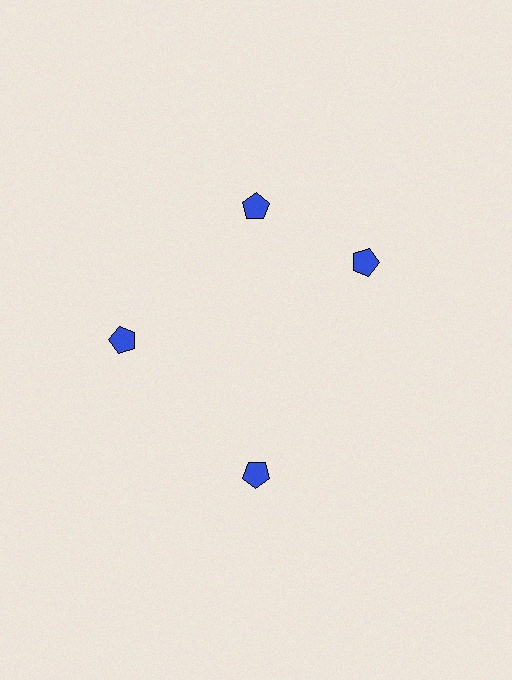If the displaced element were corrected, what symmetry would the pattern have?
It would have 4-fold rotational symmetry — the pattern would map onto itself every 90 degrees.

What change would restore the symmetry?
The symmetry would be restored by rotating it back into even spacing with its neighbors so that all 4 pentagons sit at equal angles and equal distance from the center.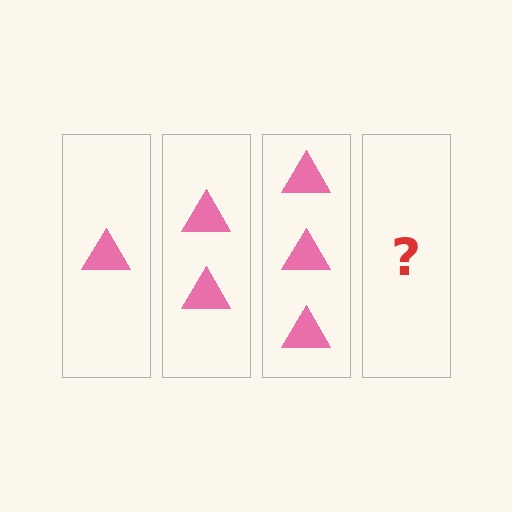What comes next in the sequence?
The next element should be 4 triangles.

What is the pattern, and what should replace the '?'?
The pattern is that each step adds one more triangle. The '?' should be 4 triangles.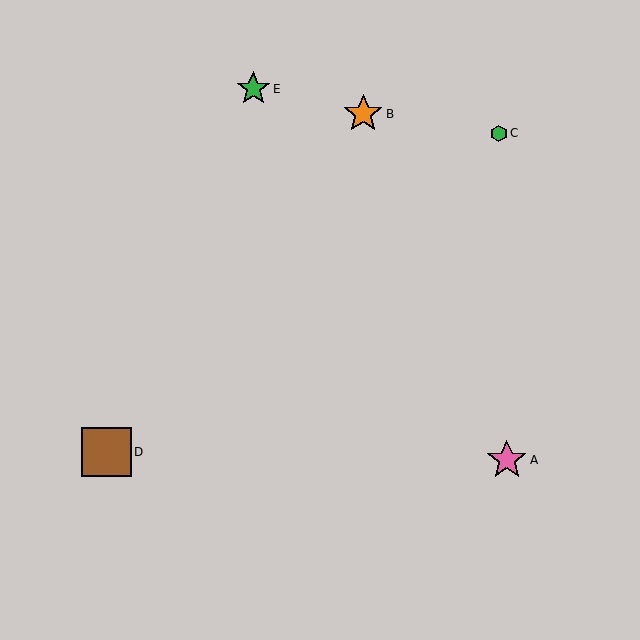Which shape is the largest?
The brown square (labeled D) is the largest.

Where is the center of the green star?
The center of the green star is at (253, 89).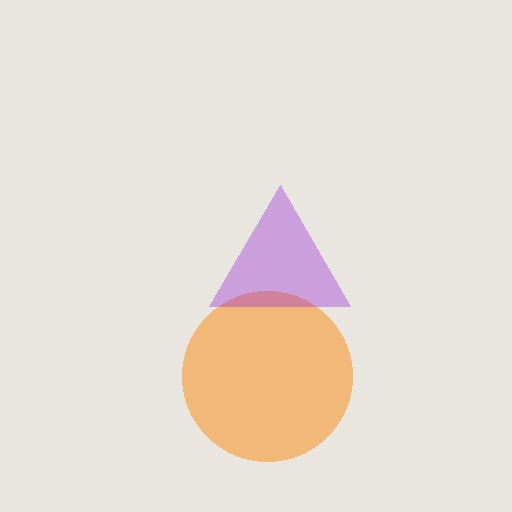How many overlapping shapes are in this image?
There are 2 overlapping shapes in the image.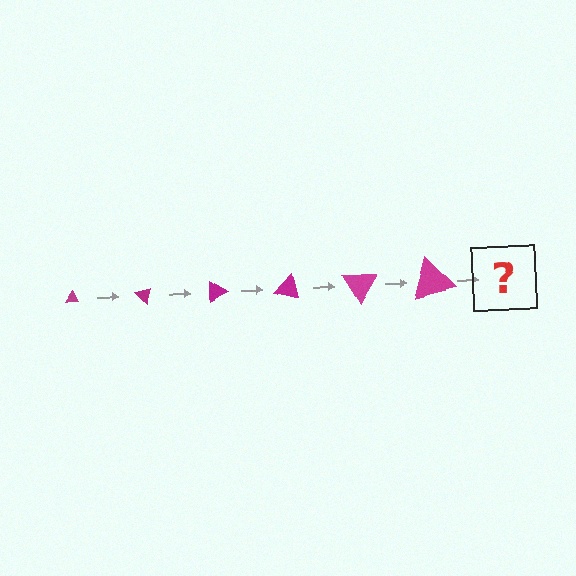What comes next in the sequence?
The next element should be a triangle, larger than the previous one and rotated 270 degrees from the start.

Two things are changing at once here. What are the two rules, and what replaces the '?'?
The two rules are that the triangle grows larger each step and it rotates 45 degrees each step. The '?' should be a triangle, larger than the previous one and rotated 270 degrees from the start.